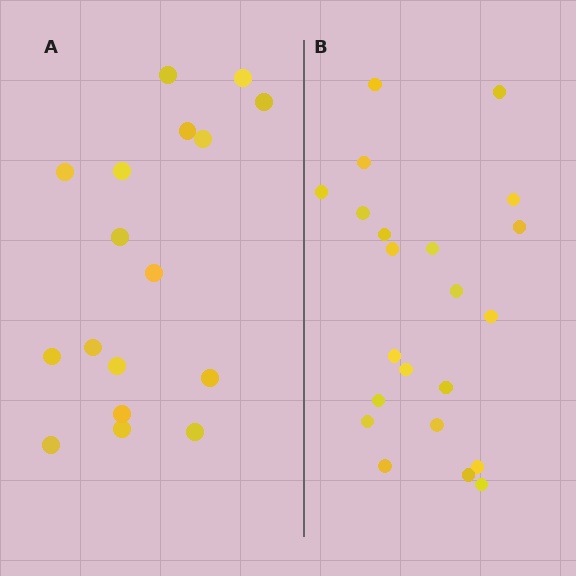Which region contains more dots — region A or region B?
Region B (the right region) has more dots.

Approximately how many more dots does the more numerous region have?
Region B has about 5 more dots than region A.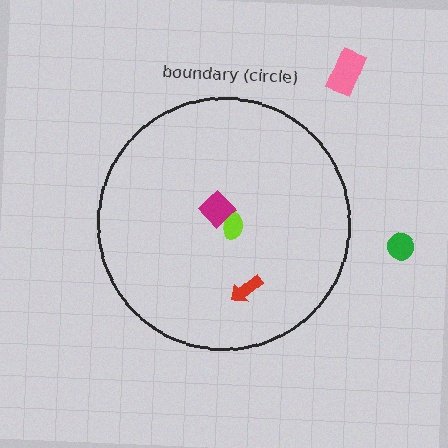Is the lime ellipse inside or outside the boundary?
Inside.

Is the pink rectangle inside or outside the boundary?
Outside.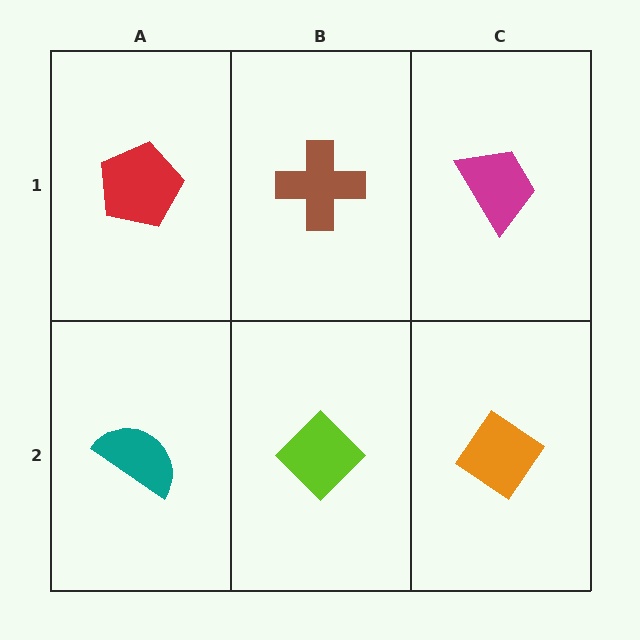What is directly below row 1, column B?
A lime diamond.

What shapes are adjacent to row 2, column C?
A magenta trapezoid (row 1, column C), a lime diamond (row 2, column B).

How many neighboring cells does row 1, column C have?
2.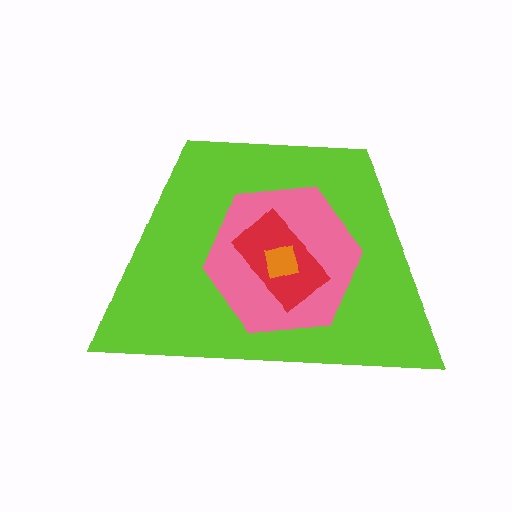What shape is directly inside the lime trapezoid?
The pink hexagon.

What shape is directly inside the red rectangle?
The orange square.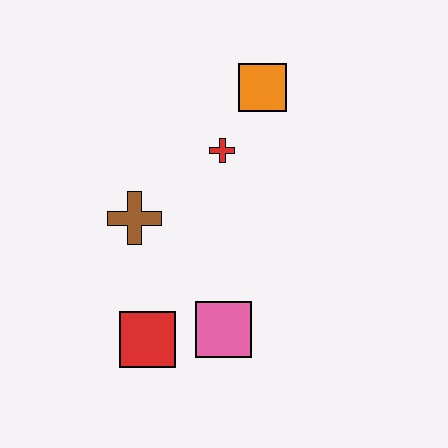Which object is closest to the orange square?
The red cross is closest to the orange square.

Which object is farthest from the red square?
The orange square is farthest from the red square.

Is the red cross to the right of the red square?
Yes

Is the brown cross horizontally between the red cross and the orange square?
No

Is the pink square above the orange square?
No